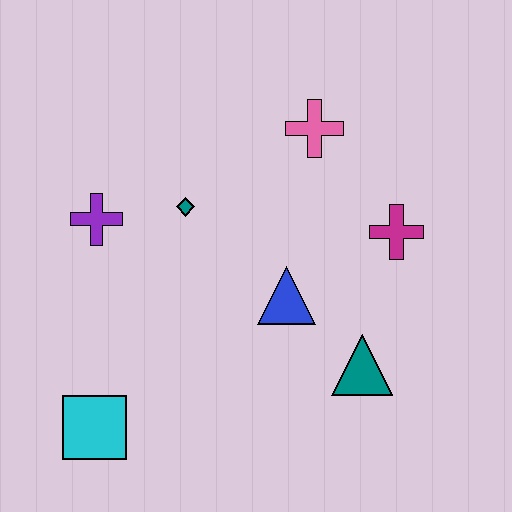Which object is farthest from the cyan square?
The pink cross is farthest from the cyan square.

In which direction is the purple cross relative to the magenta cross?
The purple cross is to the left of the magenta cross.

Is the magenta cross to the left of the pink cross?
No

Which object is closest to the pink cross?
The magenta cross is closest to the pink cross.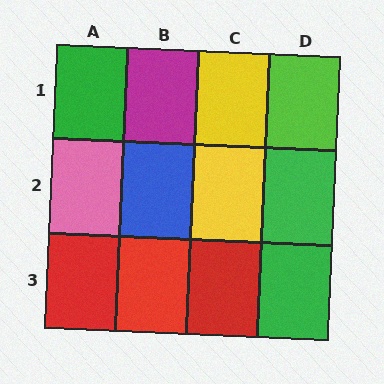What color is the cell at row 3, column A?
Red.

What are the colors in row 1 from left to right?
Green, magenta, yellow, lime.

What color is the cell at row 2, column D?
Green.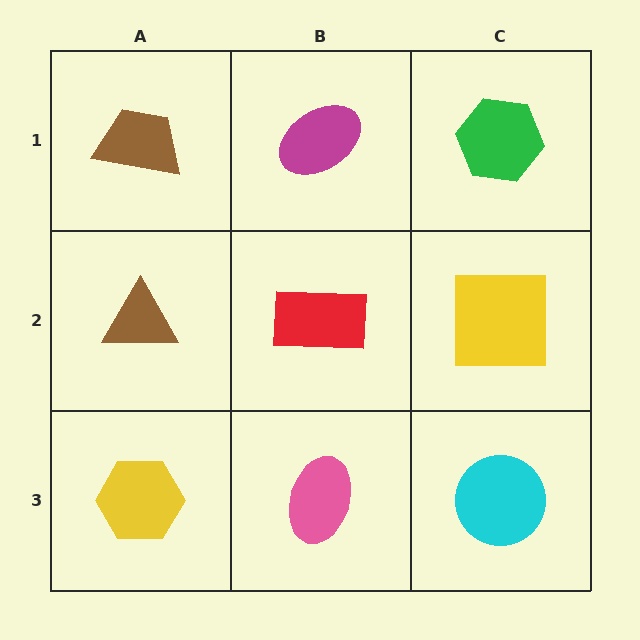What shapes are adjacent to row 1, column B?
A red rectangle (row 2, column B), a brown trapezoid (row 1, column A), a green hexagon (row 1, column C).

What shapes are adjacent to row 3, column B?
A red rectangle (row 2, column B), a yellow hexagon (row 3, column A), a cyan circle (row 3, column C).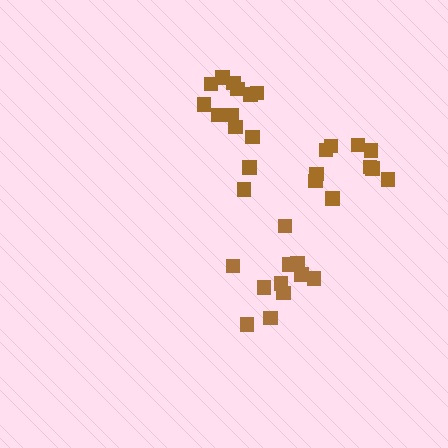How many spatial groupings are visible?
There are 3 spatial groupings.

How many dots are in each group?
Group 1: 10 dots, Group 2: 11 dots, Group 3: 13 dots (34 total).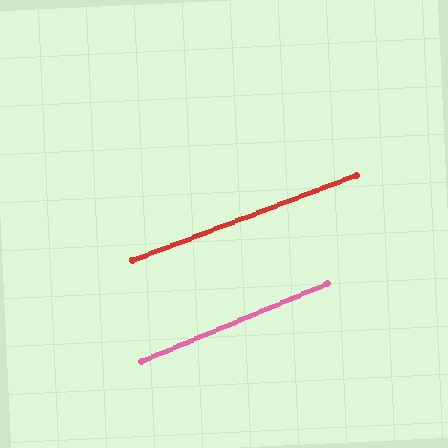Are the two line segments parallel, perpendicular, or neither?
Parallel — their directions differ by only 1.7°.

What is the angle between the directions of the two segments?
Approximately 2 degrees.